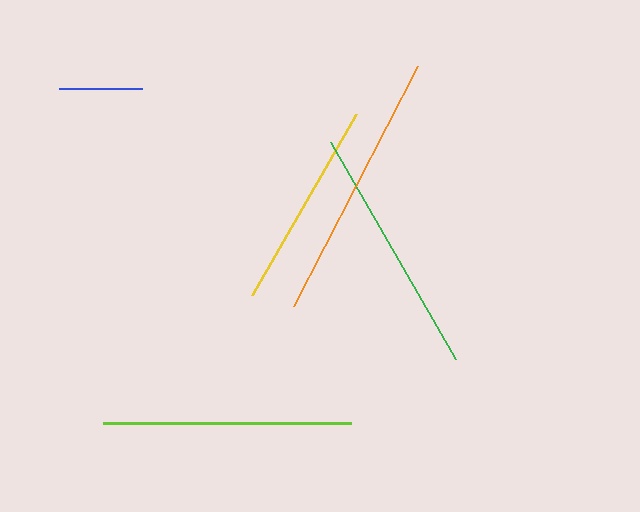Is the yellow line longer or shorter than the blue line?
The yellow line is longer than the blue line.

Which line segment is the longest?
The orange line is the longest at approximately 271 pixels.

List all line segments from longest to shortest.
From longest to shortest: orange, green, lime, yellow, blue.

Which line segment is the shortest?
The blue line is the shortest at approximately 84 pixels.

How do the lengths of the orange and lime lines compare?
The orange and lime lines are approximately the same length.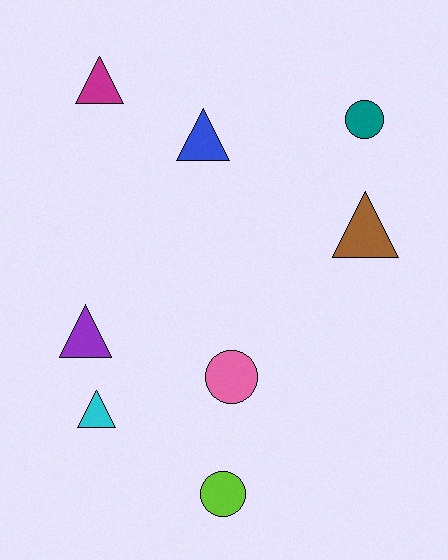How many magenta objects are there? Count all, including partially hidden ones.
There is 1 magenta object.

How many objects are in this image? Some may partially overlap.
There are 8 objects.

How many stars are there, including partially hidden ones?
There are no stars.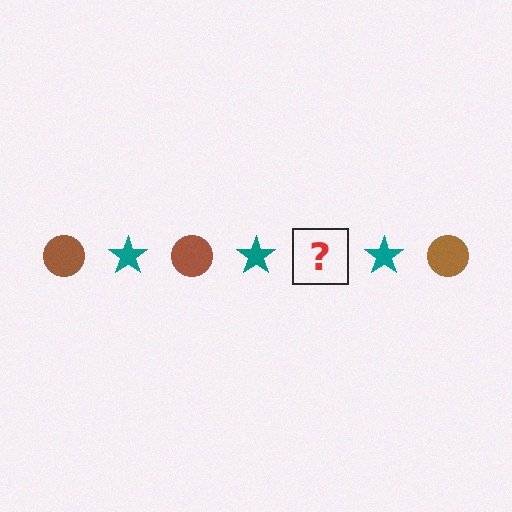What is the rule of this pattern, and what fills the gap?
The rule is that the pattern alternates between brown circle and teal star. The gap should be filled with a brown circle.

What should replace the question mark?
The question mark should be replaced with a brown circle.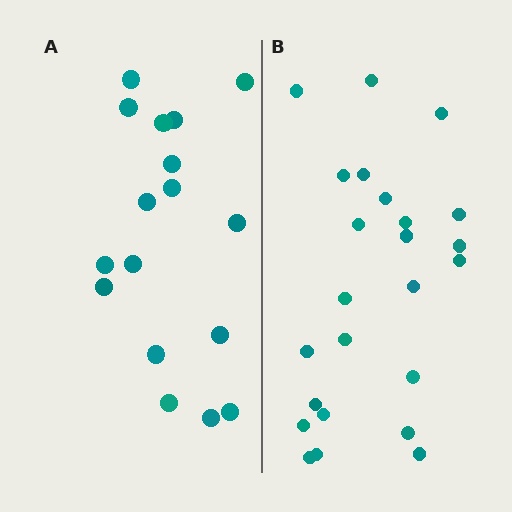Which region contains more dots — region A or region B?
Region B (the right region) has more dots.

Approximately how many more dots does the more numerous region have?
Region B has roughly 8 or so more dots than region A.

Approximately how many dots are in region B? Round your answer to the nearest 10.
About 20 dots. (The exact count is 24, which rounds to 20.)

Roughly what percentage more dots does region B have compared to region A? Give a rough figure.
About 40% more.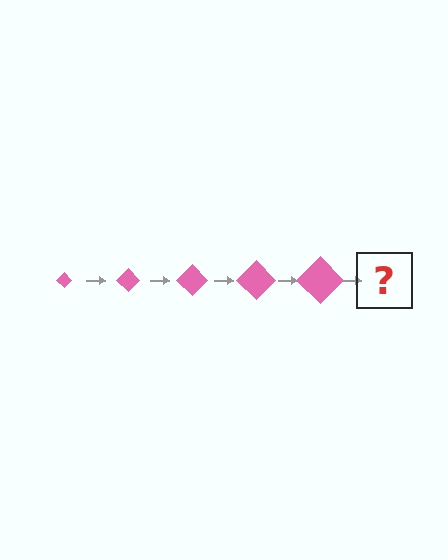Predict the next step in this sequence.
The next step is a pink diamond, larger than the previous one.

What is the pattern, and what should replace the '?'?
The pattern is that the diamond gets progressively larger each step. The '?' should be a pink diamond, larger than the previous one.